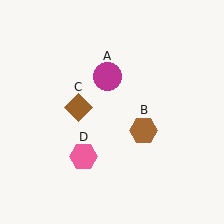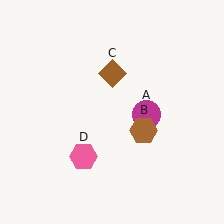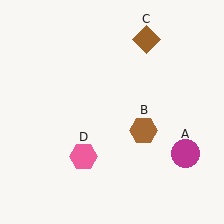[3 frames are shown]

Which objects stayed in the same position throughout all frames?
Brown hexagon (object B) and pink hexagon (object D) remained stationary.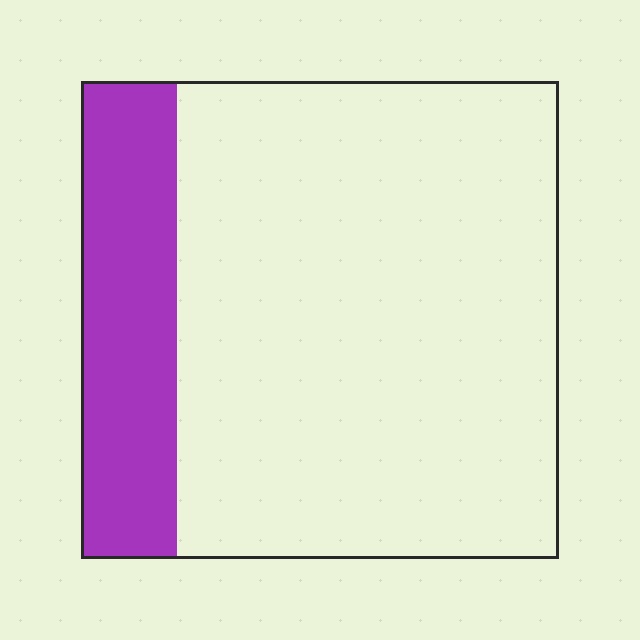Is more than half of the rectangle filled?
No.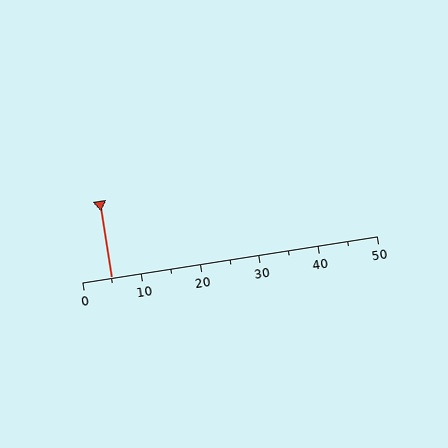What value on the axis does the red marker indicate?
The marker indicates approximately 5.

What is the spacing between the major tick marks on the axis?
The major ticks are spaced 10 apart.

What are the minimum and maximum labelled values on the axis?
The axis runs from 0 to 50.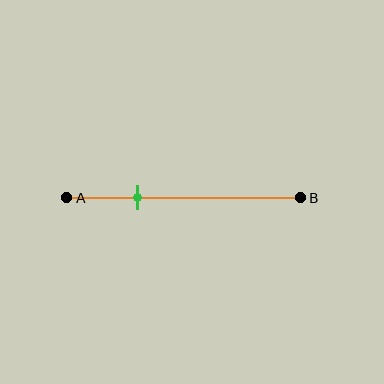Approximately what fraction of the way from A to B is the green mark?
The green mark is approximately 30% of the way from A to B.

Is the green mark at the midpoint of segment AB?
No, the mark is at about 30% from A, not at the 50% midpoint.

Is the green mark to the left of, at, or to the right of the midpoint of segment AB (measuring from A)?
The green mark is to the left of the midpoint of segment AB.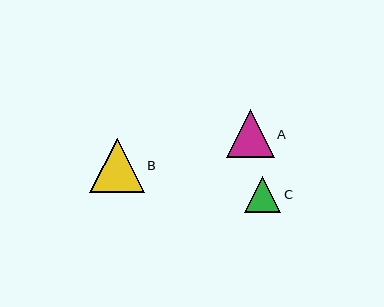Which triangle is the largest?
Triangle B is the largest with a size of approximately 55 pixels.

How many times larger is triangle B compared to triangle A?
Triangle B is approximately 1.1 times the size of triangle A.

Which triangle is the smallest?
Triangle C is the smallest with a size of approximately 36 pixels.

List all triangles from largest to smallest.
From largest to smallest: B, A, C.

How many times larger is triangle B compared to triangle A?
Triangle B is approximately 1.1 times the size of triangle A.